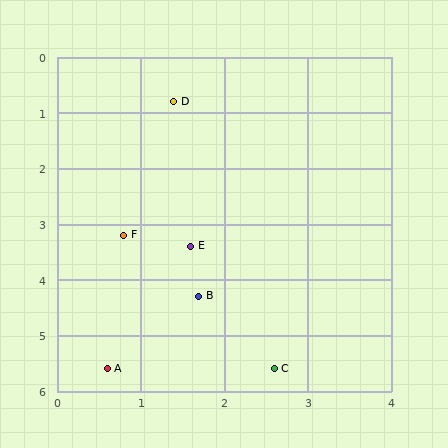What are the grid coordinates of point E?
Point E is at approximately (1.6, 3.4).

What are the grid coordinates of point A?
Point A is at approximately (0.6, 5.6).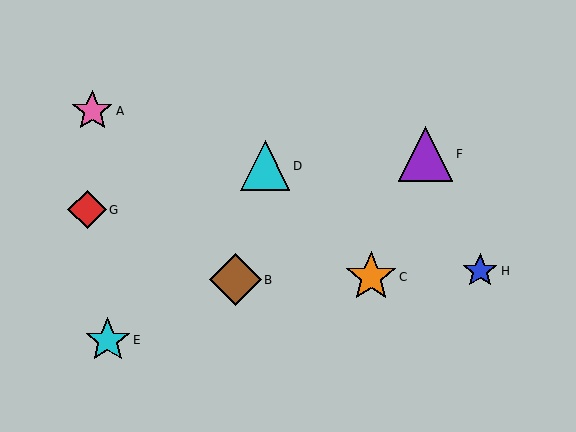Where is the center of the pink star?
The center of the pink star is at (92, 111).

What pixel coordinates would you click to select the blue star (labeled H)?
Click at (480, 271) to select the blue star H.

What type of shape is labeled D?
Shape D is a cyan triangle.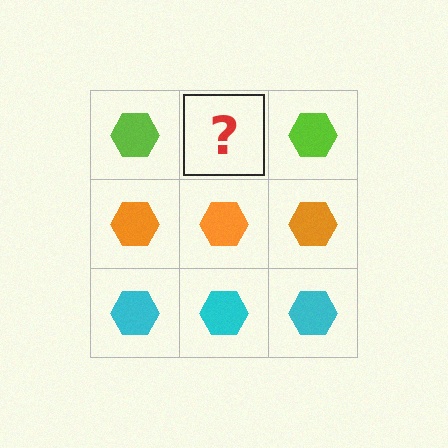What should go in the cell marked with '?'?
The missing cell should contain a lime hexagon.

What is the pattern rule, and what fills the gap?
The rule is that each row has a consistent color. The gap should be filled with a lime hexagon.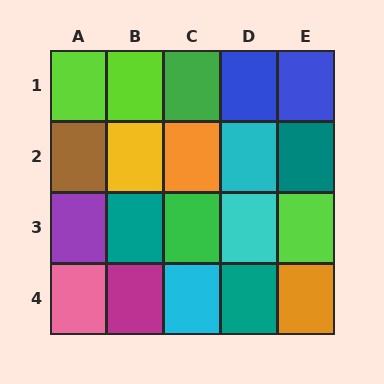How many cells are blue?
2 cells are blue.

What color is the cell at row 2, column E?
Teal.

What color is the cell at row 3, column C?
Green.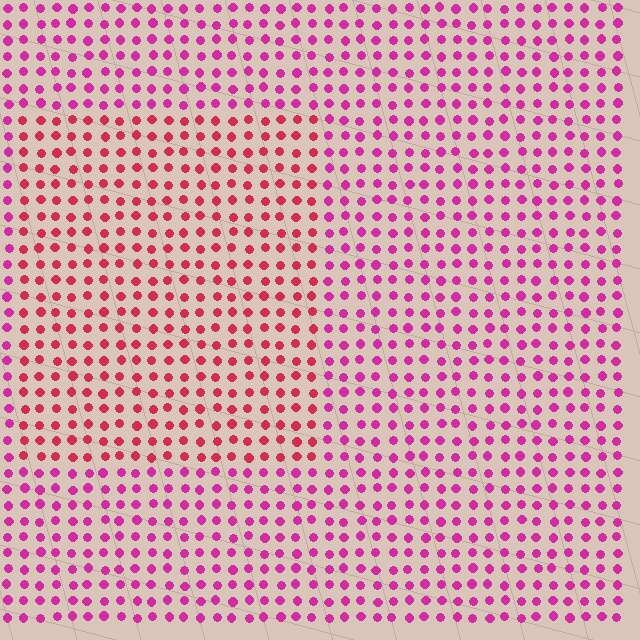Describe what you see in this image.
The image is filled with small magenta elements in a uniform arrangement. A rectangle-shaped region is visible where the elements are tinted to a slightly different hue, forming a subtle color boundary.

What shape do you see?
I see a rectangle.